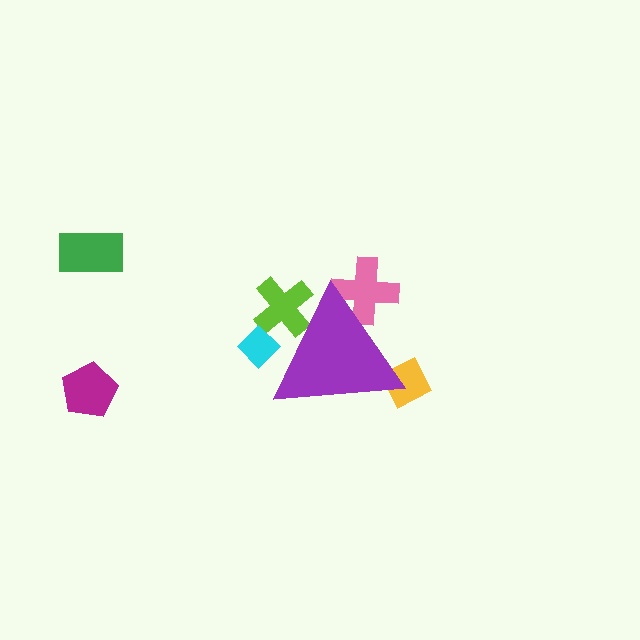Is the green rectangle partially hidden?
No, the green rectangle is fully visible.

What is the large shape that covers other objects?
A purple triangle.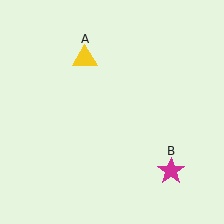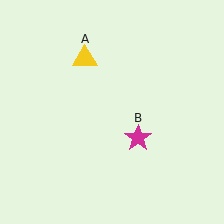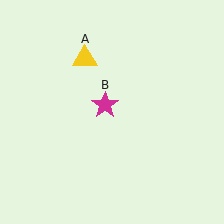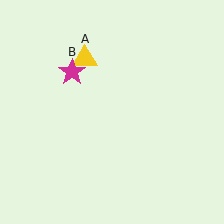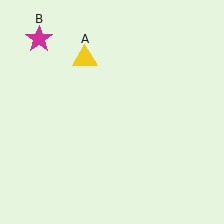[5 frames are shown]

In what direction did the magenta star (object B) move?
The magenta star (object B) moved up and to the left.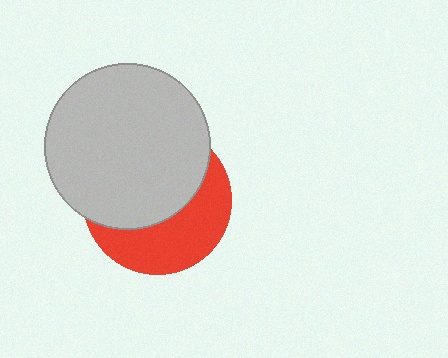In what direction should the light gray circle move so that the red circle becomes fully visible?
The light gray circle should move up. That is the shortest direction to clear the overlap and leave the red circle fully visible.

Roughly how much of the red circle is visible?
A small part of it is visible (roughly 42%).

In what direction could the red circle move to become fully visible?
The red circle could move down. That would shift it out from behind the light gray circle entirely.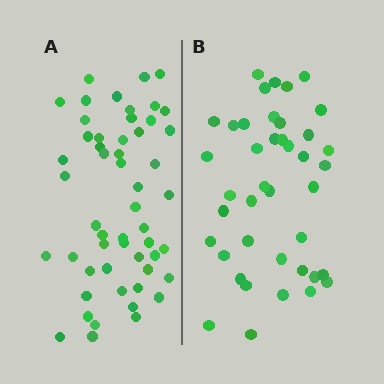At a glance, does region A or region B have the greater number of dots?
Region A (the left region) has more dots.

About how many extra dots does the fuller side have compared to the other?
Region A has roughly 12 or so more dots than region B.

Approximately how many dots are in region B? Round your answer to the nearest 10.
About 40 dots. (The exact count is 41, which rounds to 40.)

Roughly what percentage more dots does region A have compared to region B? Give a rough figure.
About 30% more.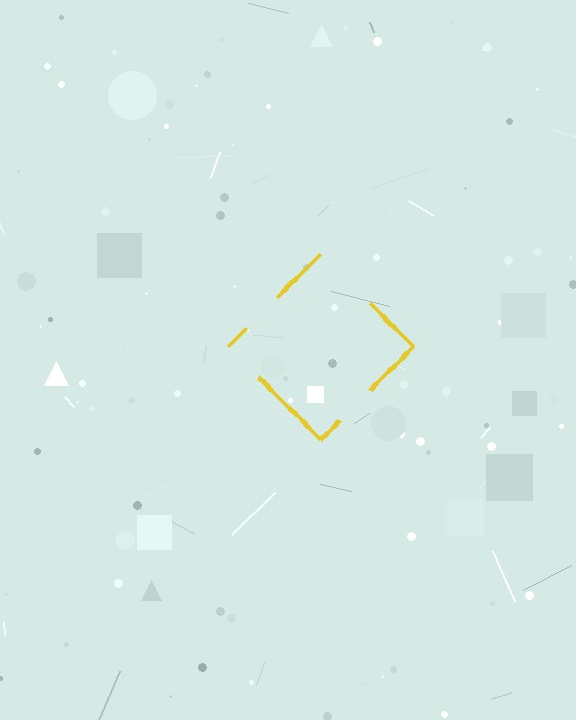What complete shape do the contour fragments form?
The contour fragments form a diamond.